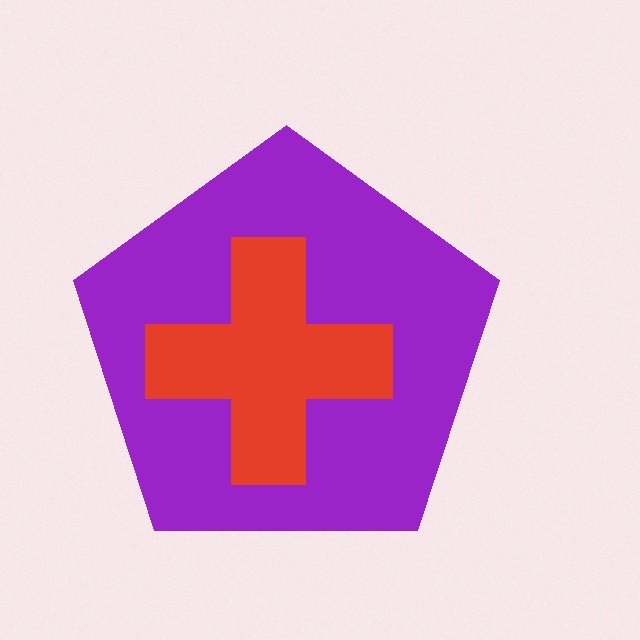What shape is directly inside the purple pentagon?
The red cross.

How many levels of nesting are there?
2.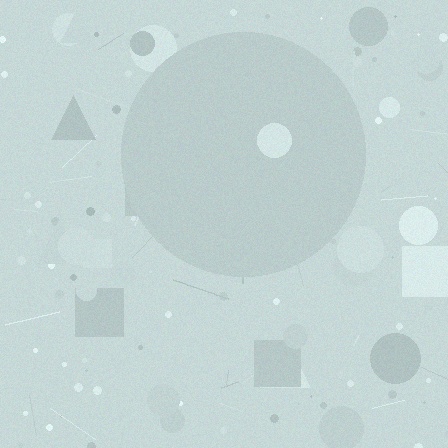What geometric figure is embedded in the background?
A circle is embedded in the background.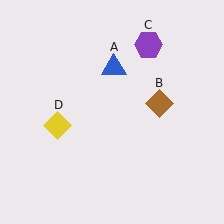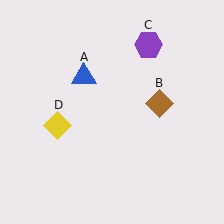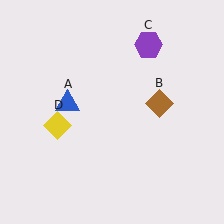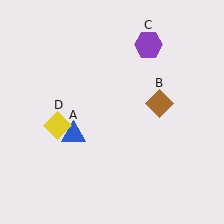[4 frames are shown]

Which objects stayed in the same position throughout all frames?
Brown diamond (object B) and purple hexagon (object C) and yellow diamond (object D) remained stationary.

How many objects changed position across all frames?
1 object changed position: blue triangle (object A).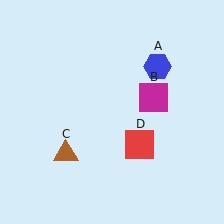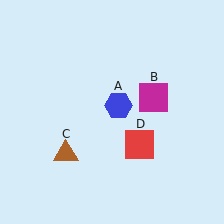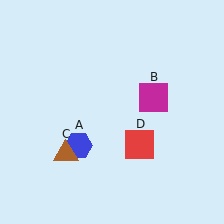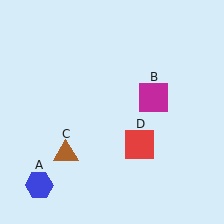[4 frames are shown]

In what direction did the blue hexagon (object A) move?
The blue hexagon (object A) moved down and to the left.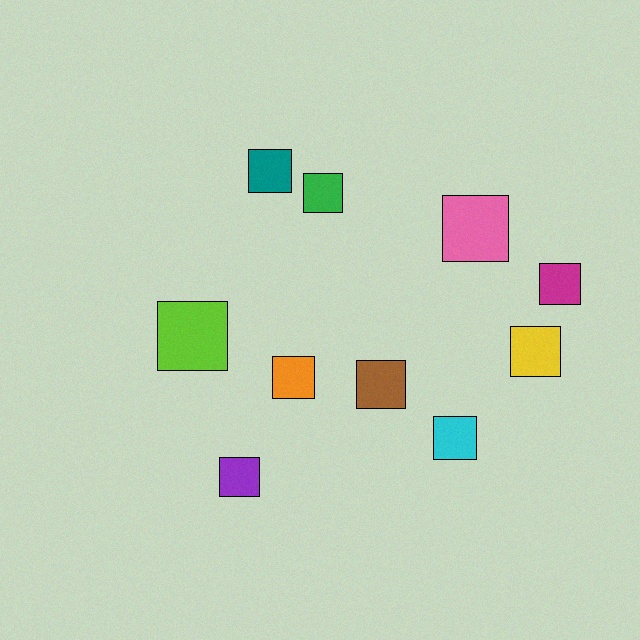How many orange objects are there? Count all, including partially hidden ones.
There is 1 orange object.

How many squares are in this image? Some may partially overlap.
There are 10 squares.